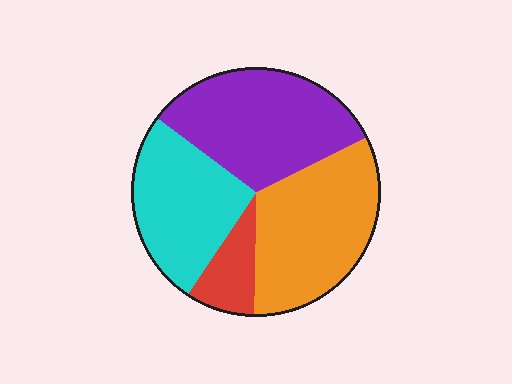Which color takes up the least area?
Red, at roughly 10%.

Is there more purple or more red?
Purple.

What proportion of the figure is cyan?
Cyan covers roughly 25% of the figure.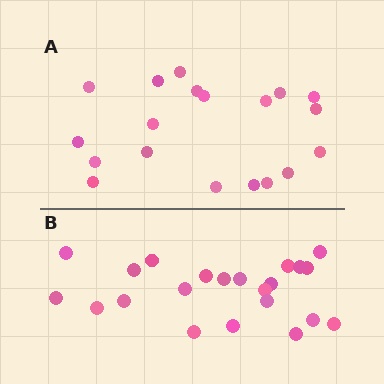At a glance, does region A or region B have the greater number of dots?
Region B (the bottom region) has more dots.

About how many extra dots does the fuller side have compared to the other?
Region B has just a few more — roughly 2 or 3 more dots than region A.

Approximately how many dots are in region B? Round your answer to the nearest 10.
About 20 dots. (The exact count is 22, which rounds to 20.)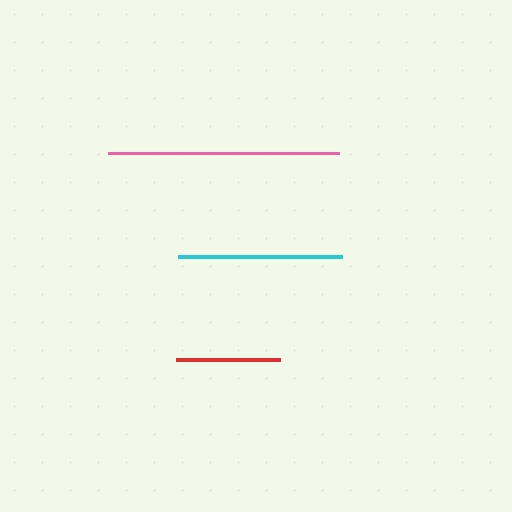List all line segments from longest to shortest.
From longest to shortest: pink, cyan, red.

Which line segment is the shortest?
The red line is the shortest at approximately 104 pixels.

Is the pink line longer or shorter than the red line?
The pink line is longer than the red line.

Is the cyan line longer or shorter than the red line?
The cyan line is longer than the red line.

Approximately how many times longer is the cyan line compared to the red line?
The cyan line is approximately 1.6 times the length of the red line.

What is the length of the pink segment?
The pink segment is approximately 230 pixels long.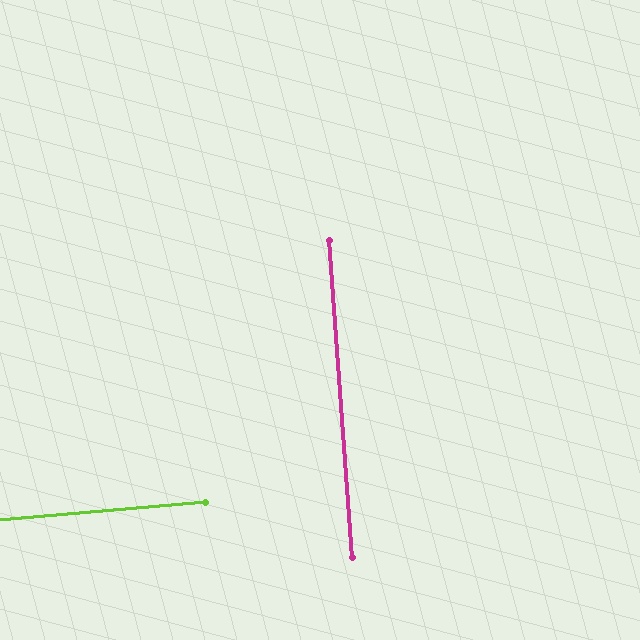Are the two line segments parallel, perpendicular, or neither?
Perpendicular — they meet at approximately 89°.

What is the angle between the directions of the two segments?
Approximately 89 degrees.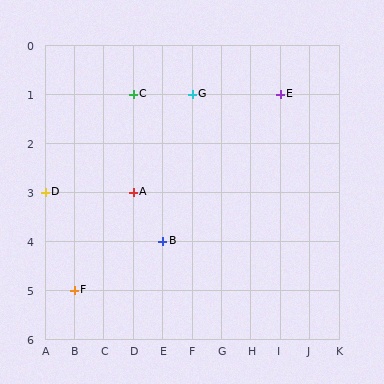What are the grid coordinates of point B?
Point B is at grid coordinates (E, 4).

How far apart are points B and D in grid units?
Points B and D are 4 columns and 1 row apart (about 4.1 grid units diagonally).